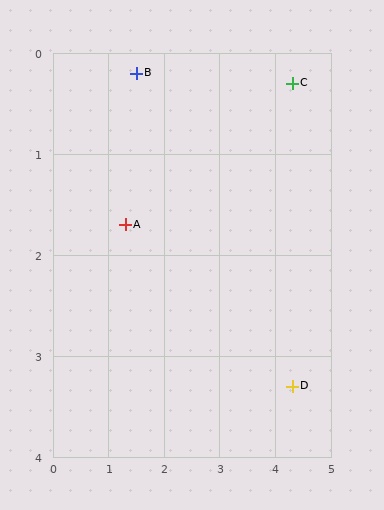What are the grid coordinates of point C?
Point C is at approximately (4.3, 0.3).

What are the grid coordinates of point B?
Point B is at approximately (1.5, 0.2).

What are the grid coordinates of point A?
Point A is at approximately (1.3, 1.7).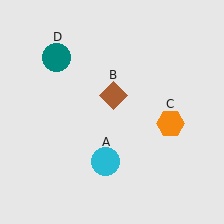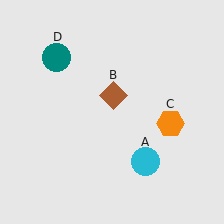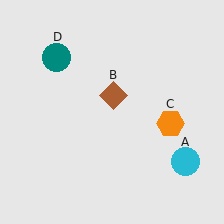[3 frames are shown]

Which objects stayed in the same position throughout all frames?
Brown diamond (object B) and orange hexagon (object C) and teal circle (object D) remained stationary.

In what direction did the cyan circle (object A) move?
The cyan circle (object A) moved right.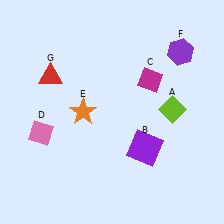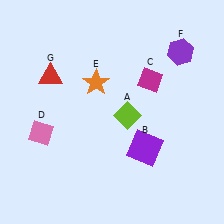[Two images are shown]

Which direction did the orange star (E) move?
The orange star (E) moved up.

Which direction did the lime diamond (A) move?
The lime diamond (A) moved left.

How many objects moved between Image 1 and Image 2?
2 objects moved between the two images.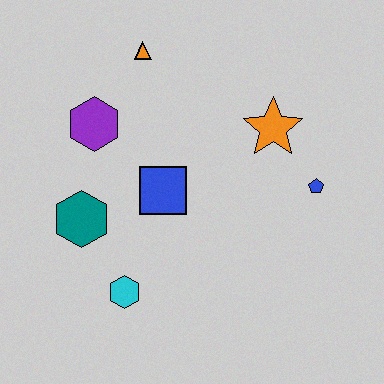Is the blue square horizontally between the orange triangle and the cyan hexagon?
No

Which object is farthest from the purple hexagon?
The blue pentagon is farthest from the purple hexagon.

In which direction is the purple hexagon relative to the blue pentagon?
The purple hexagon is to the left of the blue pentagon.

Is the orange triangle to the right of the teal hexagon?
Yes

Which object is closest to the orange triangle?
The purple hexagon is closest to the orange triangle.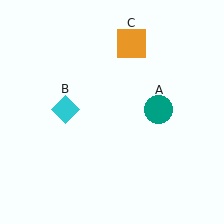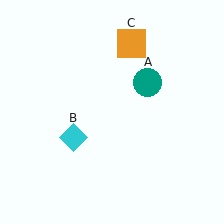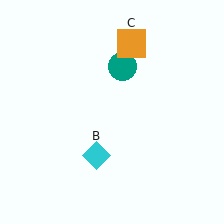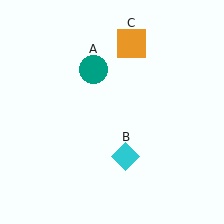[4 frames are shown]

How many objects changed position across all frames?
2 objects changed position: teal circle (object A), cyan diamond (object B).